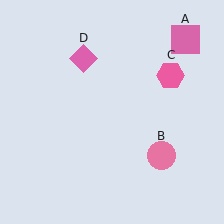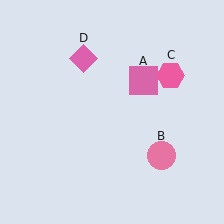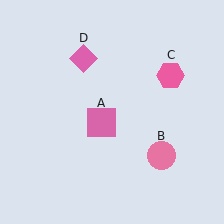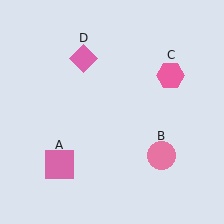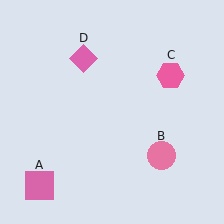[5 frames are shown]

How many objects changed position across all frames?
1 object changed position: pink square (object A).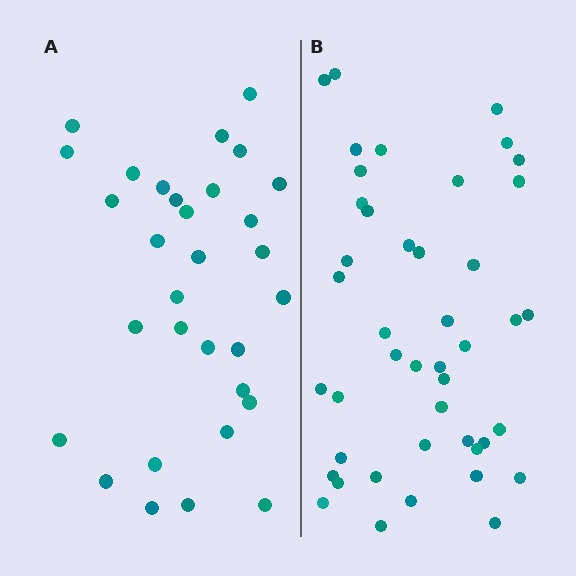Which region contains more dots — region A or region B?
Region B (the right region) has more dots.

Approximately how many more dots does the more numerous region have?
Region B has approximately 15 more dots than region A.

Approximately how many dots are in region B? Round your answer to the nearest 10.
About 40 dots. (The exact count is 44, which rounds to 40.)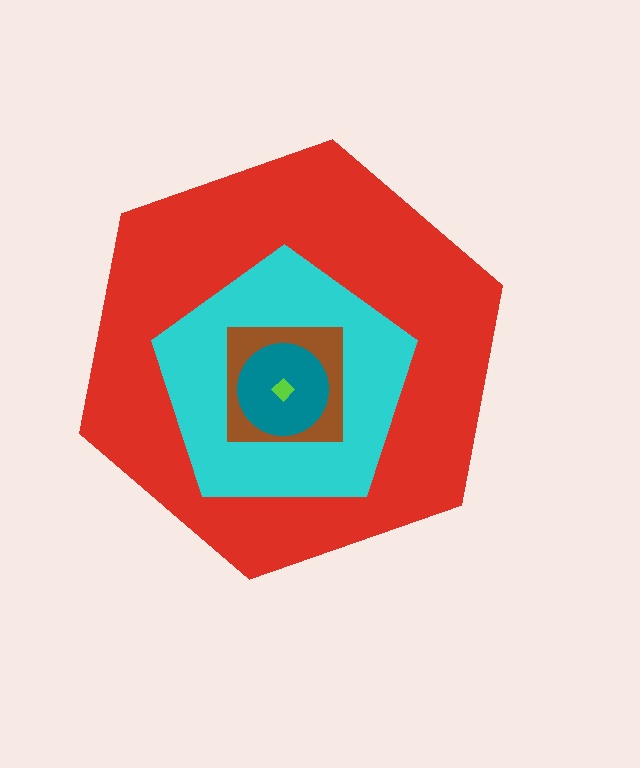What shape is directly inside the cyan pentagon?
The brown square.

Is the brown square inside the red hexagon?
Yes.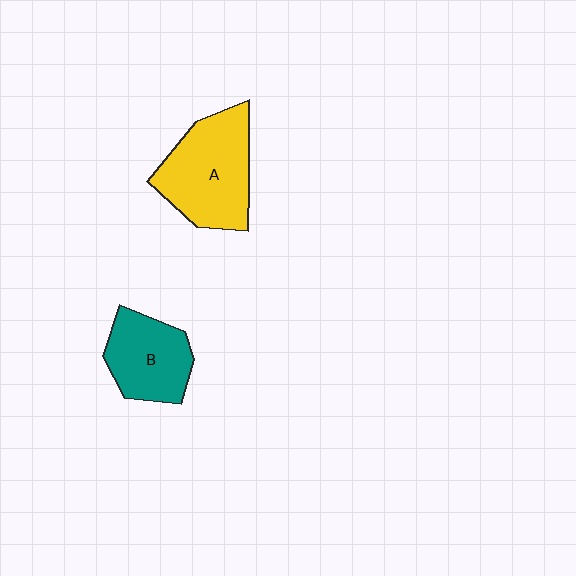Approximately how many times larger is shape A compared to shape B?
Approximately 1.4 times.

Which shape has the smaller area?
Shape B (teal).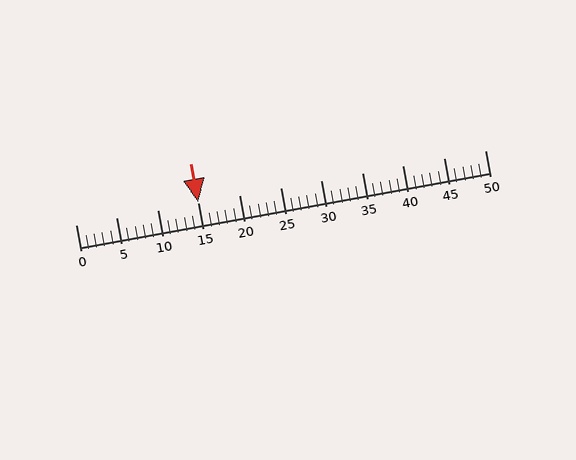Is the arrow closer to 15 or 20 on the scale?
The arrow is closer to 15.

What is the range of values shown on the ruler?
The ruler shows values from 0 to 50.